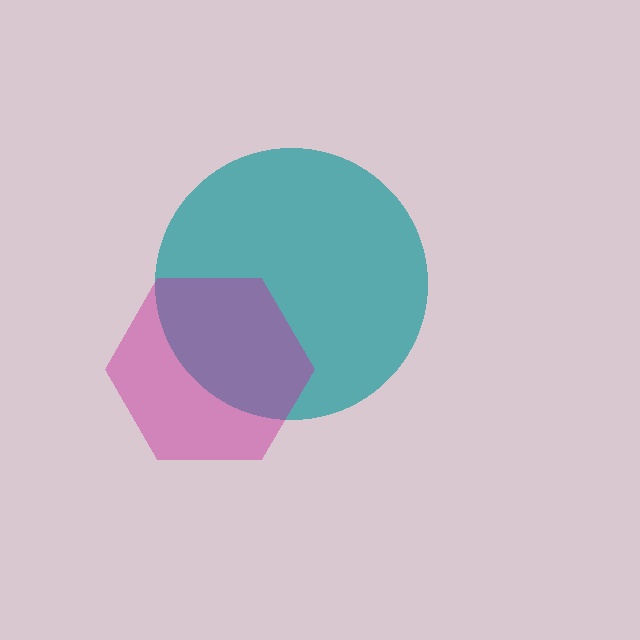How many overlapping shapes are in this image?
There are 2 overlapping shapes in the image.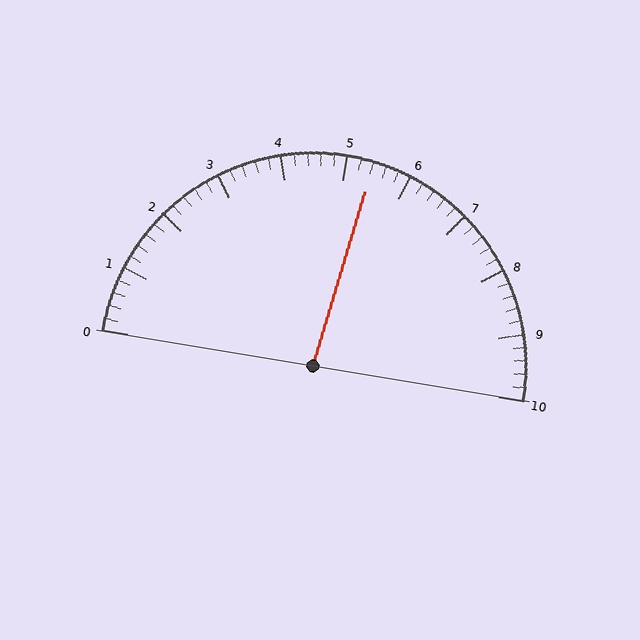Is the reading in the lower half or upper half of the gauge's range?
The reading is in the upper half of the range (0 to 10).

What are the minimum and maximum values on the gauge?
The gauge ranges from 0 to 10.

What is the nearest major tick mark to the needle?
The nearest major tick mark is 5.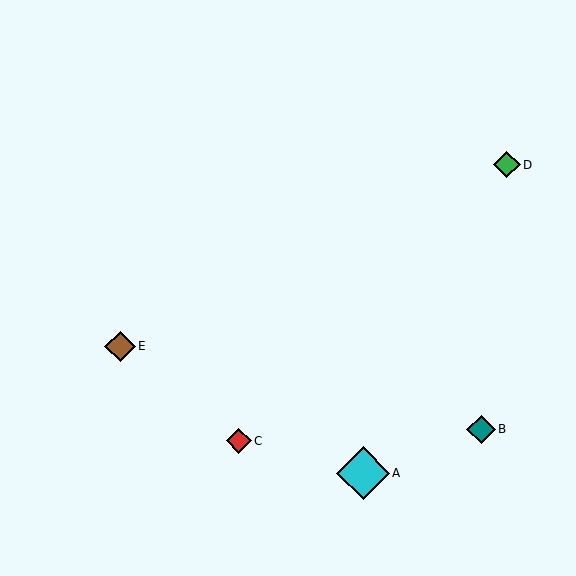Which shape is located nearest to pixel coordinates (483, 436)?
The teal diamond (labeled B) at (481, 429) is nearest to that location.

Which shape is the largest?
The cyan diamond (labeled A) is the largest.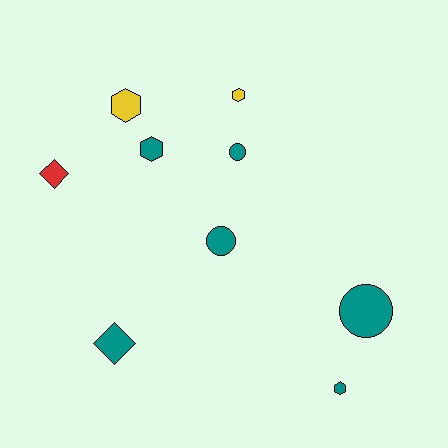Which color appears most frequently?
Teal, with 6 objects.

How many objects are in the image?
There are 9 objects.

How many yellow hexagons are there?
There are 2 yellow hexagons.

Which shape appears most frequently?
Hexagon, with 4 objects.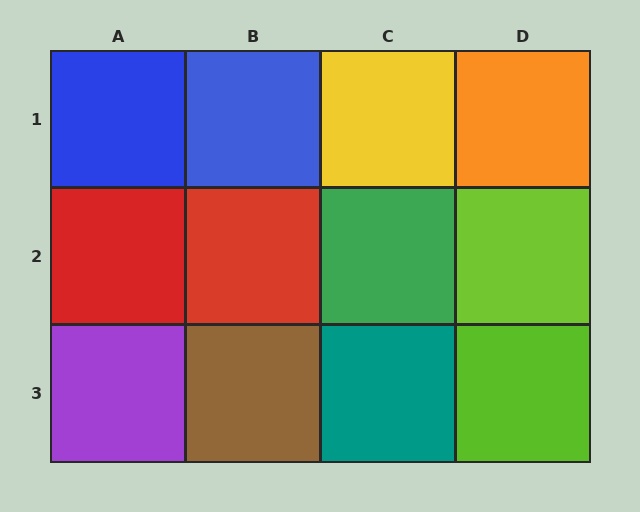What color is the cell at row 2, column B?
Red.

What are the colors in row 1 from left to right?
Blue, blue, yellow, orange.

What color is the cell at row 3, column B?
Brown.